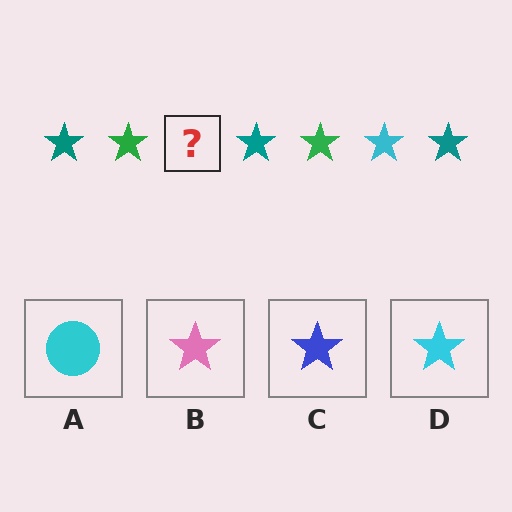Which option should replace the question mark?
Option D.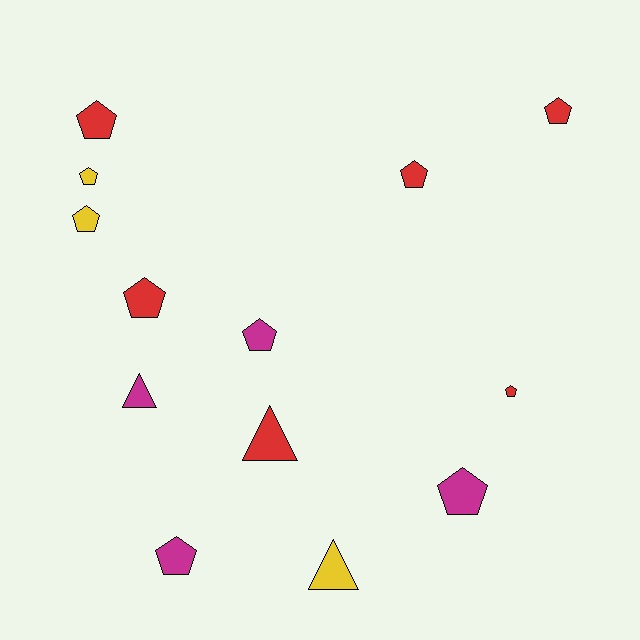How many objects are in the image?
There are 13 objects.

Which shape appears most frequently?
Pentagon, with 10 objects.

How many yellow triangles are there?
There is 1 yellow triangle.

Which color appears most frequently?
Red, with 6 objects.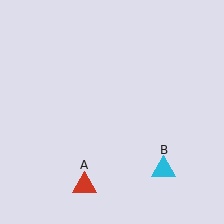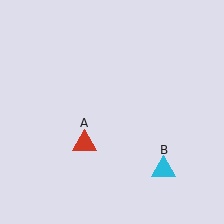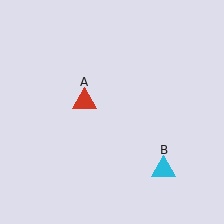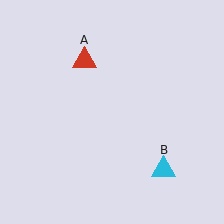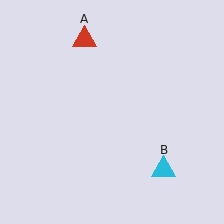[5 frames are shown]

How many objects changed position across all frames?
1 object changed position: red triangle (object A).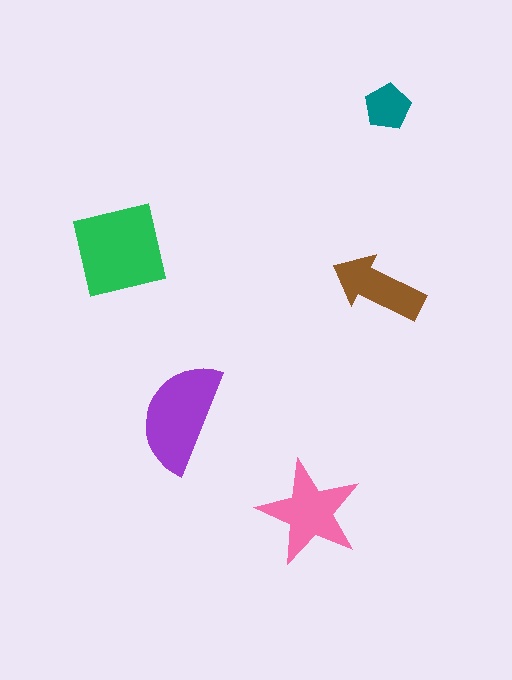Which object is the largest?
The green square.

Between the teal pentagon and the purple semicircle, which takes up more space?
The purple semicircle.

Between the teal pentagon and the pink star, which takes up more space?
The pink star.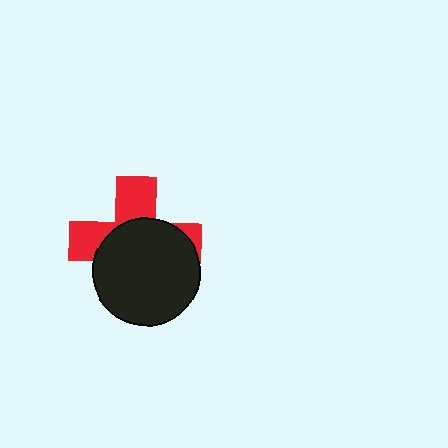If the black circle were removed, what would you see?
You would see the complete red cross.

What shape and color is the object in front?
The object in front is a black circle.